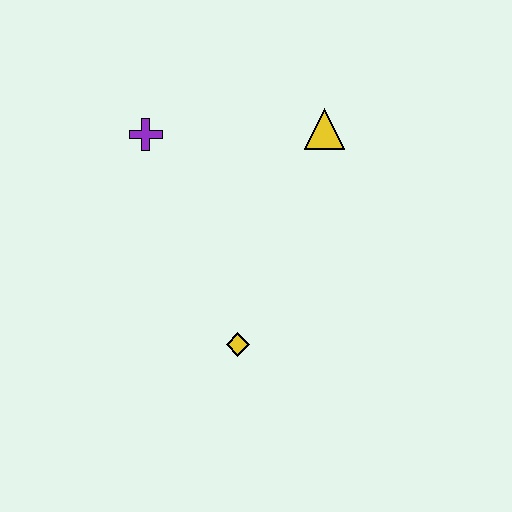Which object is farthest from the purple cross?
The yellow diamond is farthest from the purple cross.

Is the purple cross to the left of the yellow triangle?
Yes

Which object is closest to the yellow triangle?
The purple cross is closest to the yellow triangle.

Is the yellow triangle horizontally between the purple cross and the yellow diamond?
No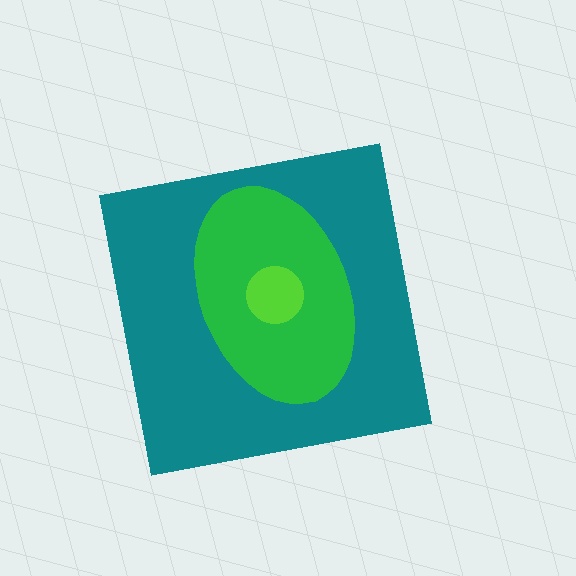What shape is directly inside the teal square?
The green ellipse.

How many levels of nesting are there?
3.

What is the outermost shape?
The teal square.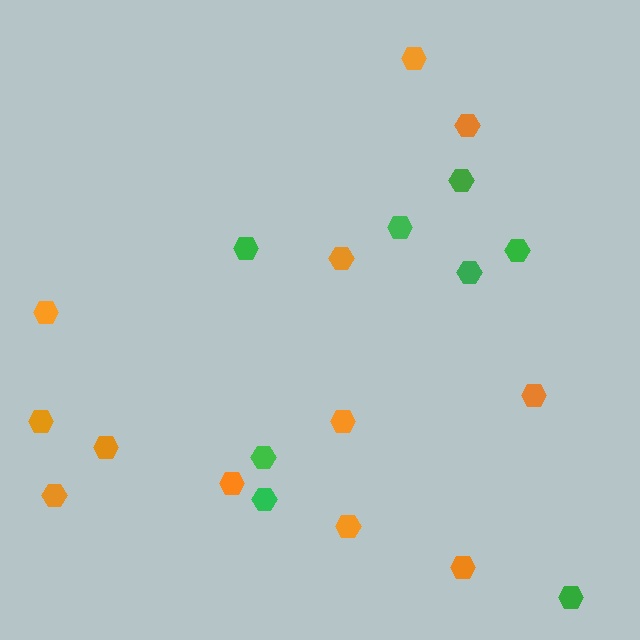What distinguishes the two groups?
There are 2 groups: one group of orange hexagons (12) and one group of green hexagons (8).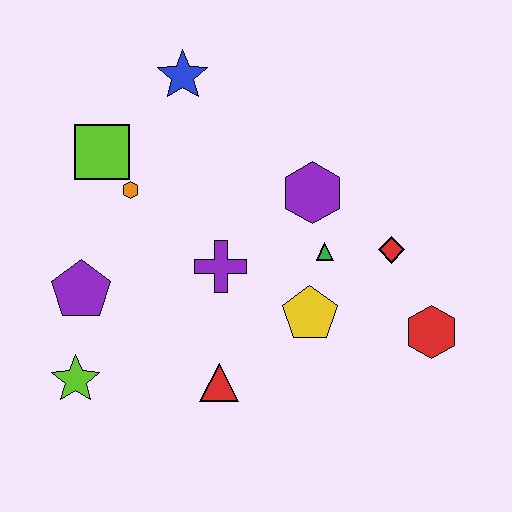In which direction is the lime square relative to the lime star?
The lime square is above the lime star.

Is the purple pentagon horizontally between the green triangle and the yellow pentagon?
No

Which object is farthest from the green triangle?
The lime star is farthest from the green triangle.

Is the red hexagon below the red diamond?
Yes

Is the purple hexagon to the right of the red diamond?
No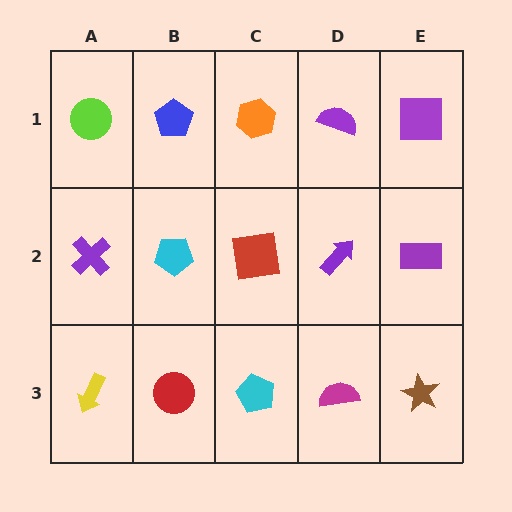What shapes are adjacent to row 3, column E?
A purple rectangle (row 2, column E), a magenta semicircle (row 3, column D).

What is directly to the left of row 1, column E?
A purple semicircle.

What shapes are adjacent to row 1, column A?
A purple cross (row 2, column A), a blue pentagon (row 1, column B).